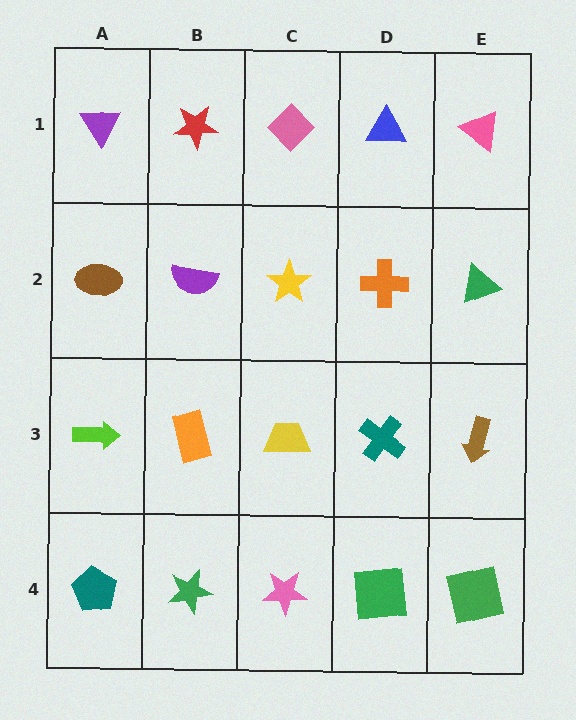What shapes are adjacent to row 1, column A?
A brown ellipse (row 2, column A), a red star (row 1, column B).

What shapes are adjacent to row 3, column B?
A purple semicircle (row 2, column B), a green star (row 4, column B), a lime arrow (row 3, column A), a yellow trapezoid (row 3, column C).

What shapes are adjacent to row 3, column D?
An orange cross (row 2, column D), a green square (row 4, column D), a yellow trapezoid (row 3, column C), a brown arrow (row 3, column E).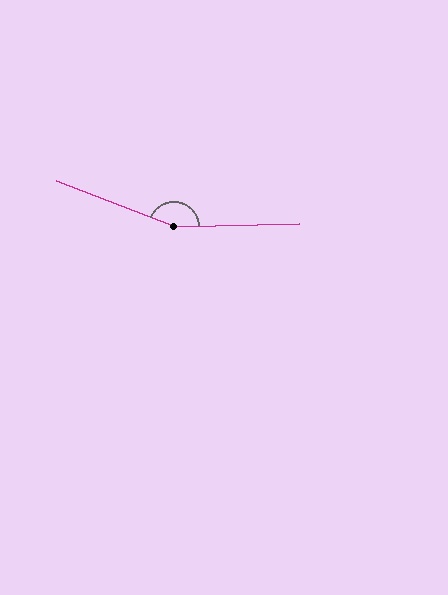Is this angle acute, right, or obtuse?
It is obtuse.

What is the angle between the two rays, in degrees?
Approximately 158 degrees.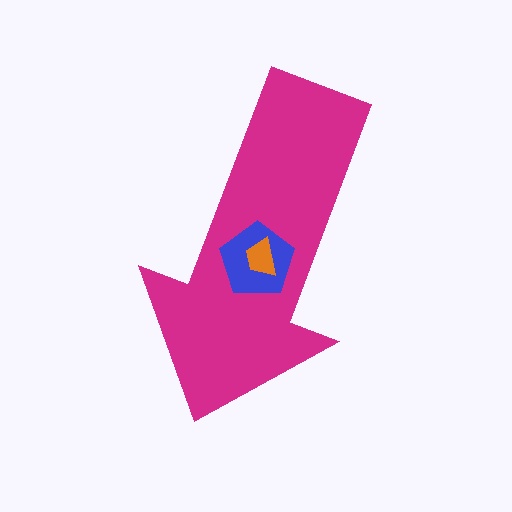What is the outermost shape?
The magenta arrow.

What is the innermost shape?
The orange trapezoid.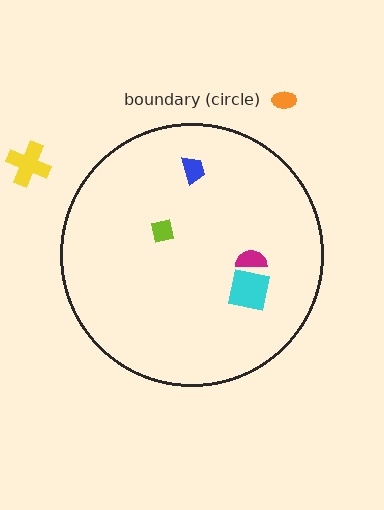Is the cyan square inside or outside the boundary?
Inside.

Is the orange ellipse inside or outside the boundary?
Outside.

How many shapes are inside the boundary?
4 inside, 2 outside.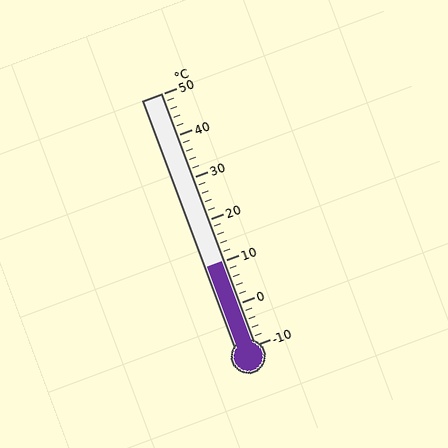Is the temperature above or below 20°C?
The temperature is below 20°C.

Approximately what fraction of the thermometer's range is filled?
The thermometer is filled to approximately 35% of its range.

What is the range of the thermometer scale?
The thermometer scale ranges from -10°C to 50°C.